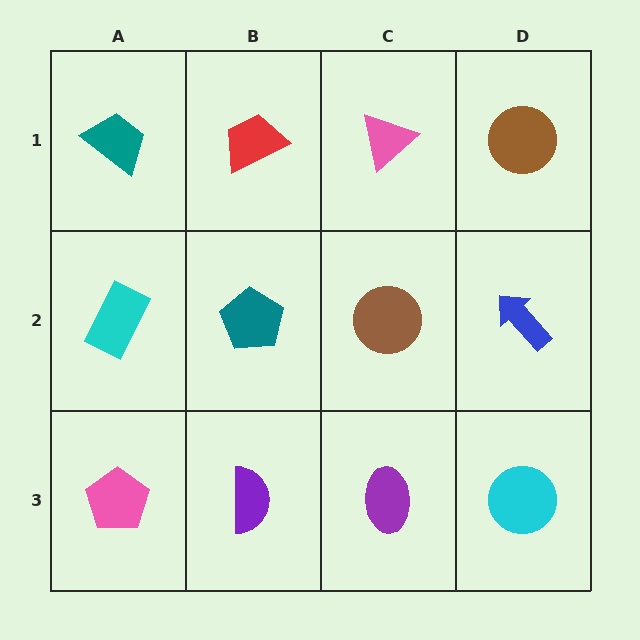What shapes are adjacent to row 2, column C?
A pink triangle (row 1, column C), a purple ellipse (row 3, column C), a teal pentagon (row 2, column B), a blue arrow (row 2, column D).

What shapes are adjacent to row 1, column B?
A teal pentagon (row 2, column B), a teal trapezoid (row 1, column A), a pink triangle (row 1, column C).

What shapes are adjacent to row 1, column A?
A cyan rectangle (row 2, column A), a red trapezoid (row 1, column B).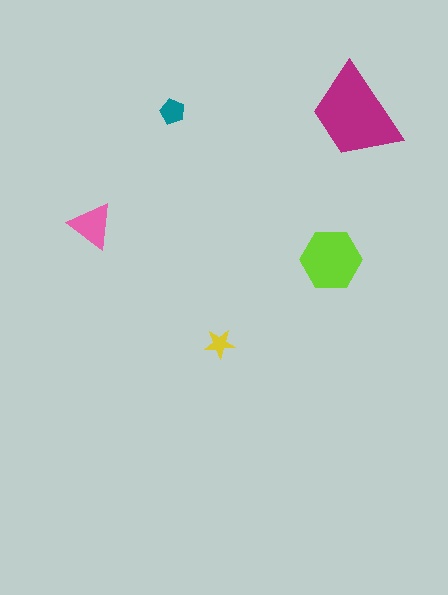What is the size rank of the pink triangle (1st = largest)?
3rd.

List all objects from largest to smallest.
The magenta trapezoid, the lime hexagon, the pink triangle, the teal pentagon, the yellow star.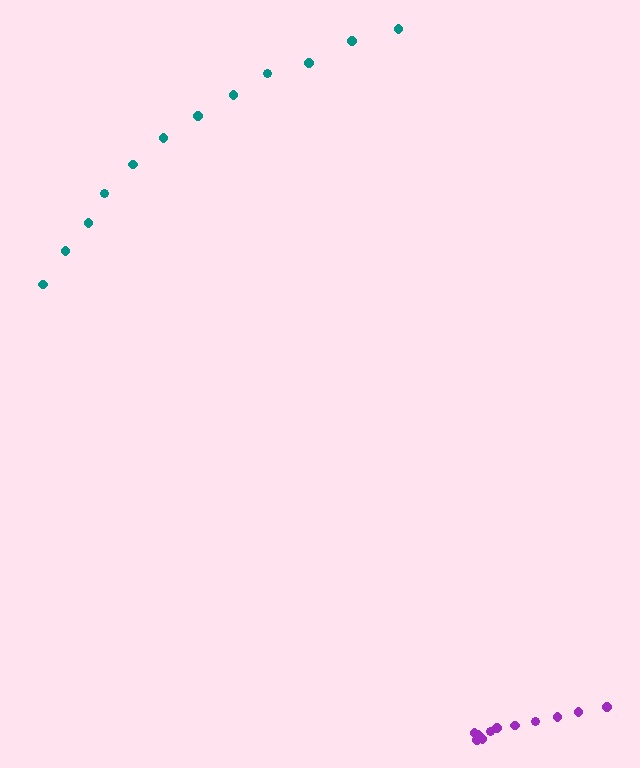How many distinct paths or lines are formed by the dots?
There are 2 distinct paths.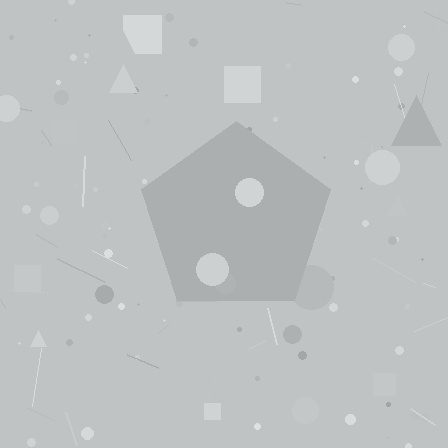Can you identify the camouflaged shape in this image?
The camouflaged shape is a pentagon.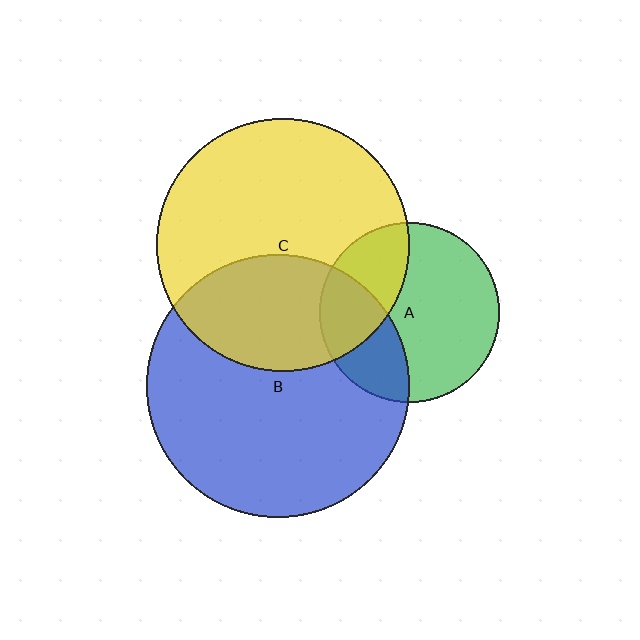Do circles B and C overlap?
Yes.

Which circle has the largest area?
Circle B (blue).